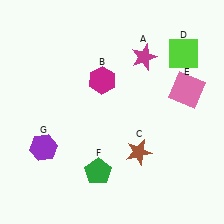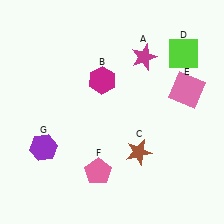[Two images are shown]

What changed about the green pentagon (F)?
In Image 1, F is green. In Image 2, it changed to pink.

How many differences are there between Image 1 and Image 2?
There is 1 difference between the two images.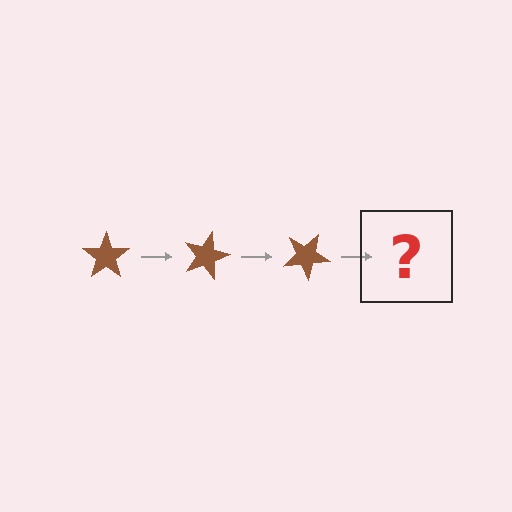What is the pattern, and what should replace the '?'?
The pattern is that the star rotates 15 degrees each step. The '?' should be a brown star rotated 45 degrees.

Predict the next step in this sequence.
The next step is a brown star rotated 45 degrees.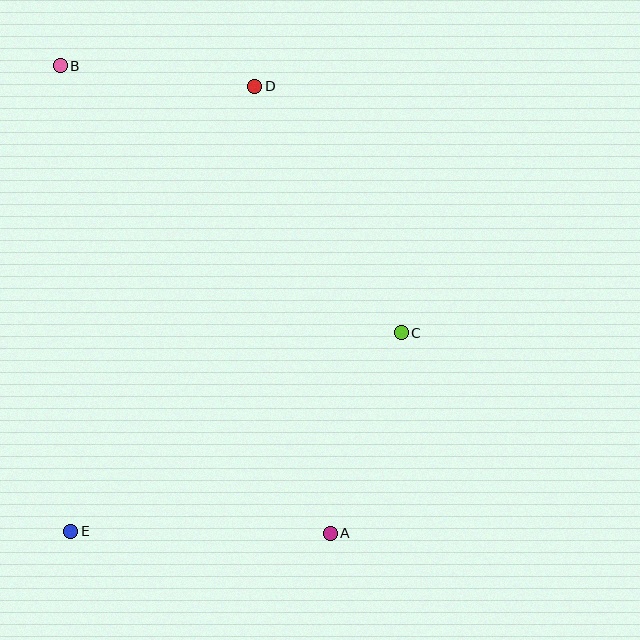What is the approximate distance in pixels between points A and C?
The distance between A and C is approximately 213 pixels.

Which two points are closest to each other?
Points B and D are closest to each other.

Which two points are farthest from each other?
Points A and B are farthest from each other.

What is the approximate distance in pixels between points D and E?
The distance between D and E is approximately 482 pixels.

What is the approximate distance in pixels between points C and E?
The distance between C and E is approximately 386 pixels.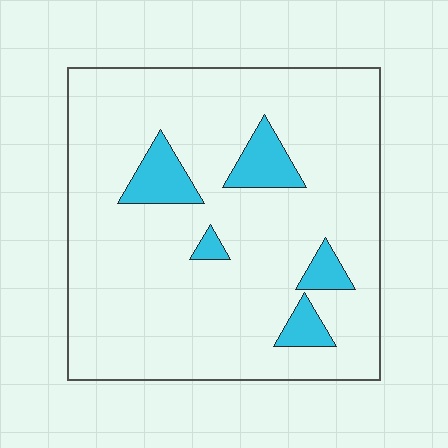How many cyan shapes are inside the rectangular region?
5.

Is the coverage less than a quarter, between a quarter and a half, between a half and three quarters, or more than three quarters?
Less than a quarter.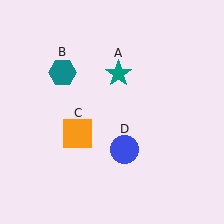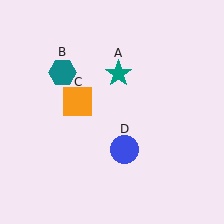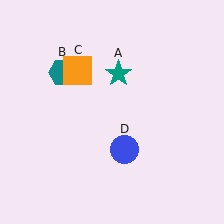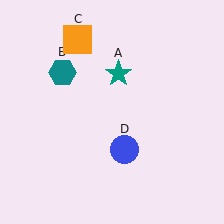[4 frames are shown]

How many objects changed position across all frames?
1 object changed position: orange square (object C).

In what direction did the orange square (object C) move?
The orange square (object C) moved up.